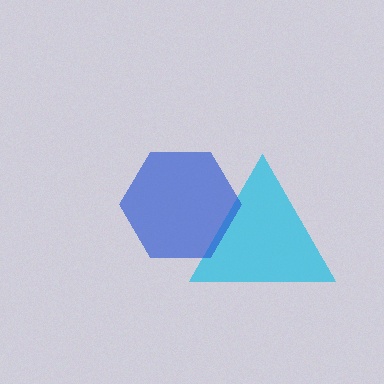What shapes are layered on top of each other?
The layered shapes are: a cyan triangle, a blue hexagon.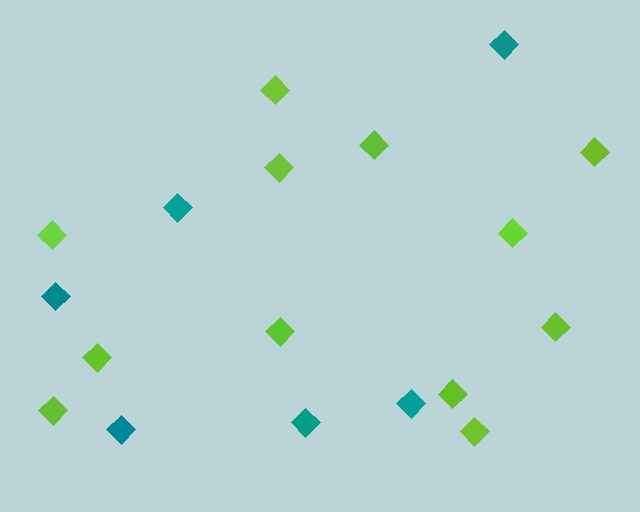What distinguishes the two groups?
There are 2 groups: one group of lime diamonds (12) and one group of teal diamonds (6).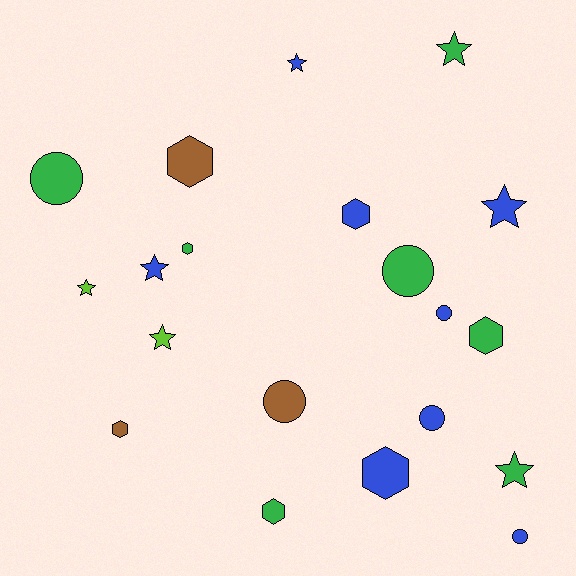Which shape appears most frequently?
Hexagon, with 7 objects.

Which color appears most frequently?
Blue, with 8 objects.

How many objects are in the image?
There are 20 objects.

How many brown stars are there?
There are no brown stars.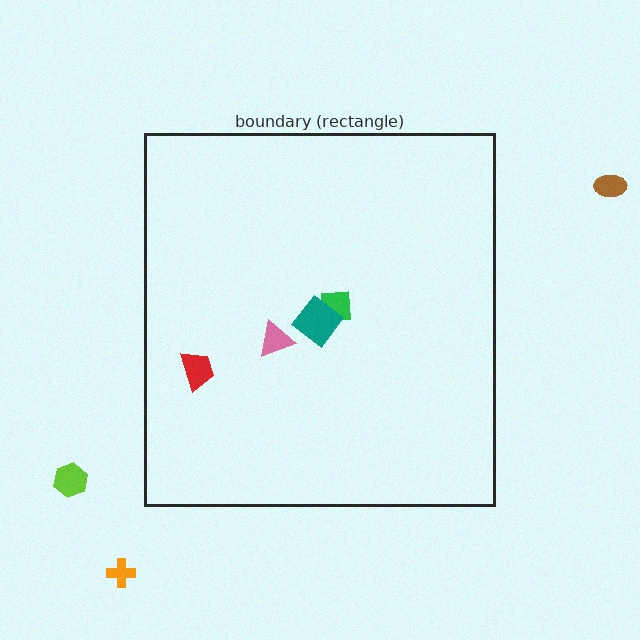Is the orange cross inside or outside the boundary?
Outside.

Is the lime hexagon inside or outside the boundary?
Outside.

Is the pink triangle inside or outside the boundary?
Inside.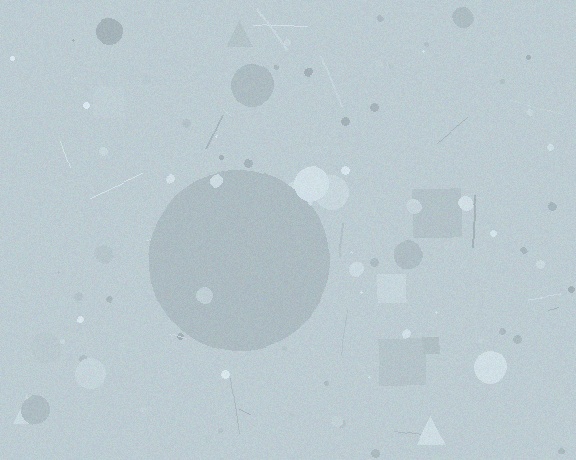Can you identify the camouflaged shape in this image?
The camouflaged shape is a circle.